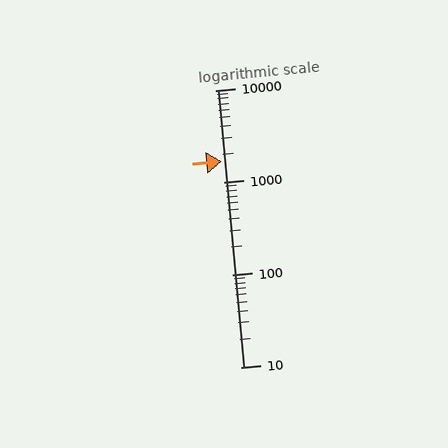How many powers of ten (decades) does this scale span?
The scale spans 3 decades, from 10 to 10000.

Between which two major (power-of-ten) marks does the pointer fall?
The pointer is between 1000 and 10000.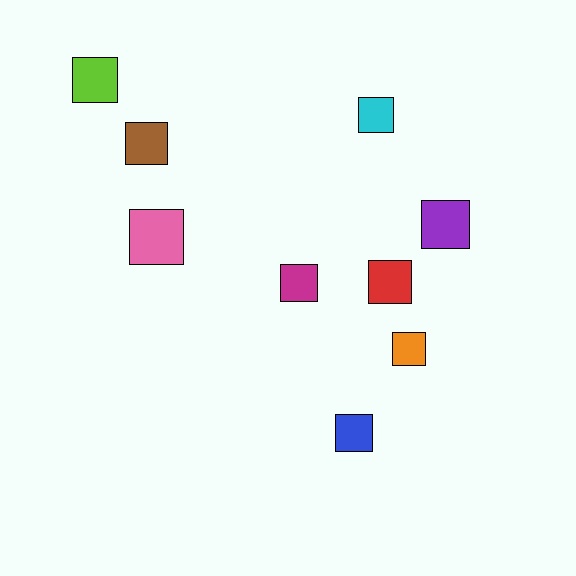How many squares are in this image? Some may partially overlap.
There are 9 squares.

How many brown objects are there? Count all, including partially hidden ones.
There is 1 brown object.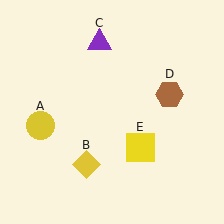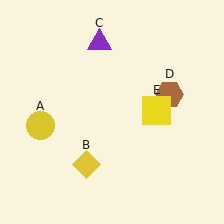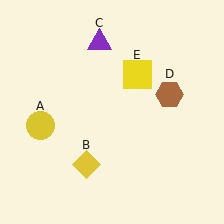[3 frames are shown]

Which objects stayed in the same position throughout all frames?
Yellow circle (object A) and yellow diamond (object B) and purple triangle (object C) and brown hexagon (object D) remained stationary.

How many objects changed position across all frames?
1 object changed position: yellow square (object E).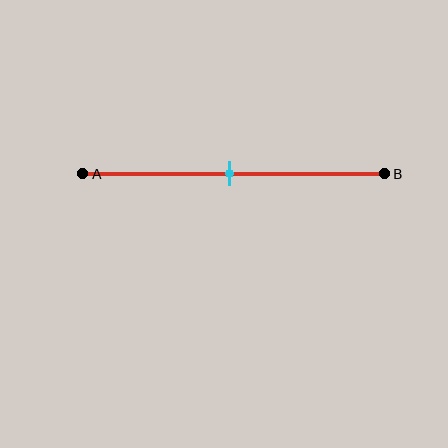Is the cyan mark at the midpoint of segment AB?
Yes, the mark is approximately at the midpoint.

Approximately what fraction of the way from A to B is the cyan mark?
The cyan mark is approximately 50% of the way from A to B.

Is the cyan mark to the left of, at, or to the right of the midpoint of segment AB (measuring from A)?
The cyan mark is approximately at the midpoint of segment AB.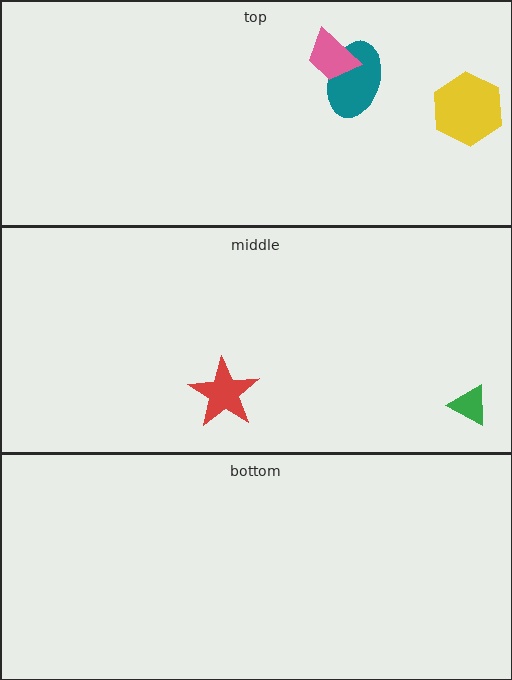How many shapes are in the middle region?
2.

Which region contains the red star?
The middle region.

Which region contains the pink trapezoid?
The top region.